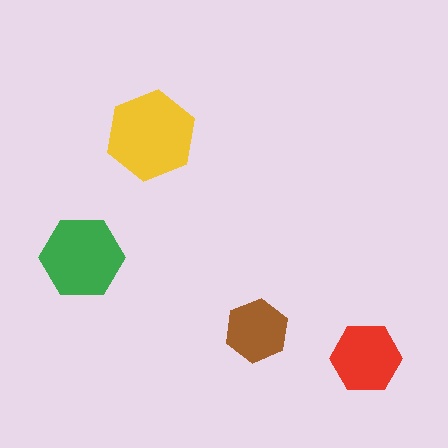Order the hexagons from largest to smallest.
the yellow one, the green one, the red one, the brown one.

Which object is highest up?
The yellow hexagon is topmost.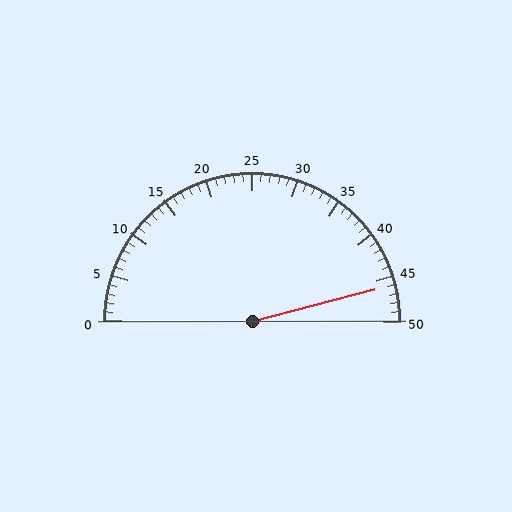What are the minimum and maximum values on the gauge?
The gauge ranges from 0 to 50.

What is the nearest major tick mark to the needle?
The nearest major tick mark is 45.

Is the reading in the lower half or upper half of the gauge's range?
The reading is in the upper half of the range (0 to 50).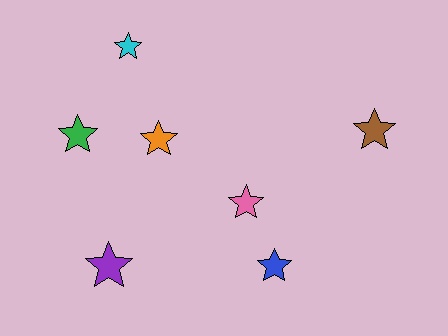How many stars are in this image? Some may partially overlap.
There are 7 stars.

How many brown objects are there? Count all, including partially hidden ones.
There is 1 brown object.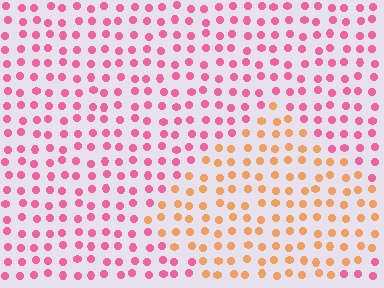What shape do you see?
I see a diamond.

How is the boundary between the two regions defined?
The boundary is defined purely by a slight shift in hue (about 53 degrees). Spacing, size, and orientation are identical on both sides.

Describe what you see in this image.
The image is filled with small pink elements in a uniform arrangement. A diamond-shaped region is visible where the elements are tinted to a slightly different hue, forming a subtle color boundary.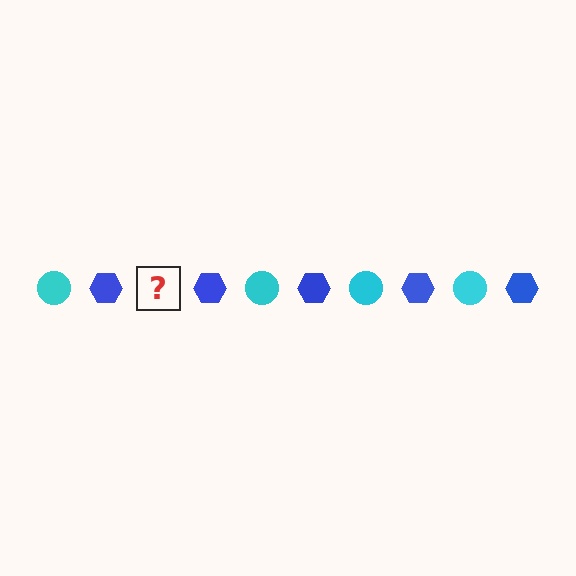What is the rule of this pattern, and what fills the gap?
The rule is that the pattern alternates between cyan circle and blue hexagon. The gap should be filled with a cyan circle.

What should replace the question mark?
The question mark should be replaced with a cyan circle.